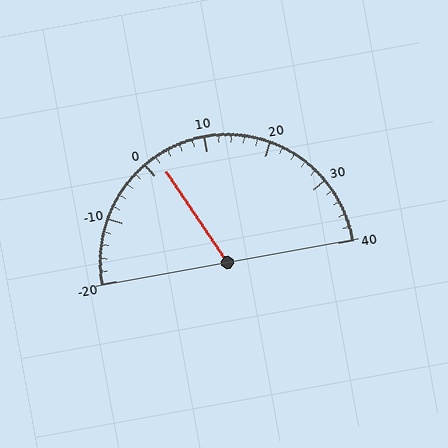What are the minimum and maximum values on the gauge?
The gauge ranges from -20 to 40.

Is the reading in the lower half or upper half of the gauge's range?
The reading is in the lower half of the range (-20 to 40).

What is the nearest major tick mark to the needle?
The nearest major tick mark is 0.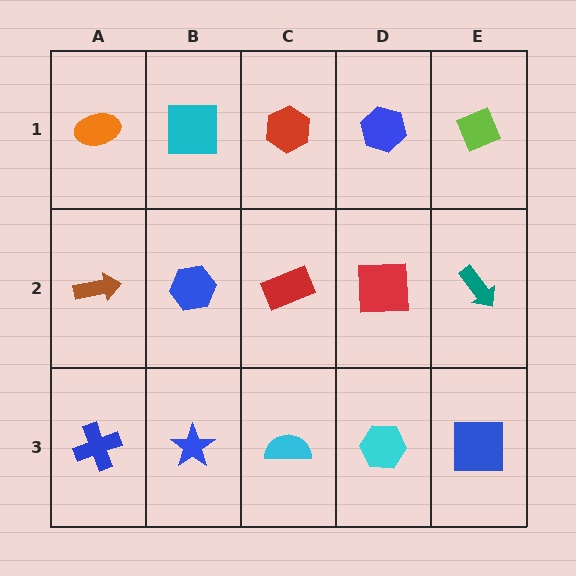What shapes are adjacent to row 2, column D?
A blue hexagon (row 1, column D), a cyan hexagon (row 3, column D), a red rectangle (row 2, column C), a teal arrow (row 2, column E).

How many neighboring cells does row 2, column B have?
4.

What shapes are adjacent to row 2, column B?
A cyan square (row 1, column B), a blue star (row 3, column B), a brown arrow (row 2, column A), a red rectangle (row 2, column C).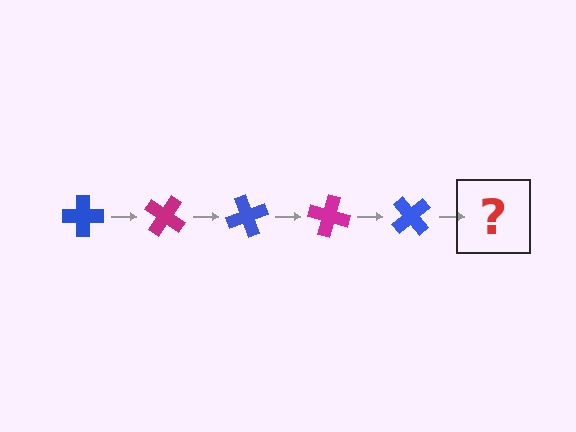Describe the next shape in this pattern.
It should be a magenta cross, rotated 175 degrees from the start.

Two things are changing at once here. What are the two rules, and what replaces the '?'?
The two rules are that it rotates 35 degrees each step and the color cycles through blue and magenta. The '?' should be a magenta cross, rotated 175 degrees from the start.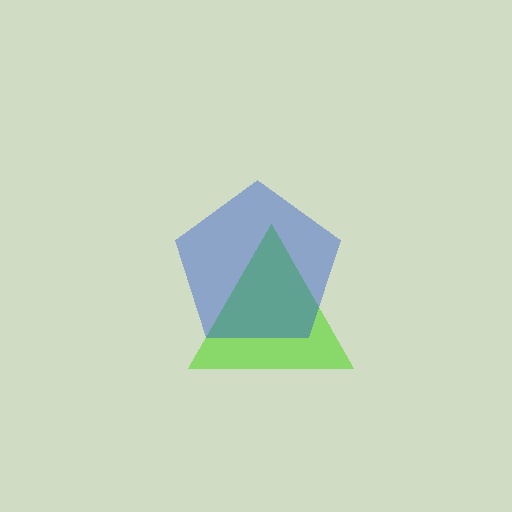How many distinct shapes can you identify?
There are 2 distinct shapes: a lime triangle, a blue pentagon.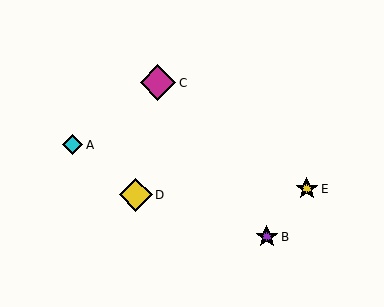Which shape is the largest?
The magenta diamond (labeled C) is the largest.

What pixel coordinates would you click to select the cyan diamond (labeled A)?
Click at (73, 145) to select the cyan diamond A.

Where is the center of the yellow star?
The center of the yellow star is at (307, 189).